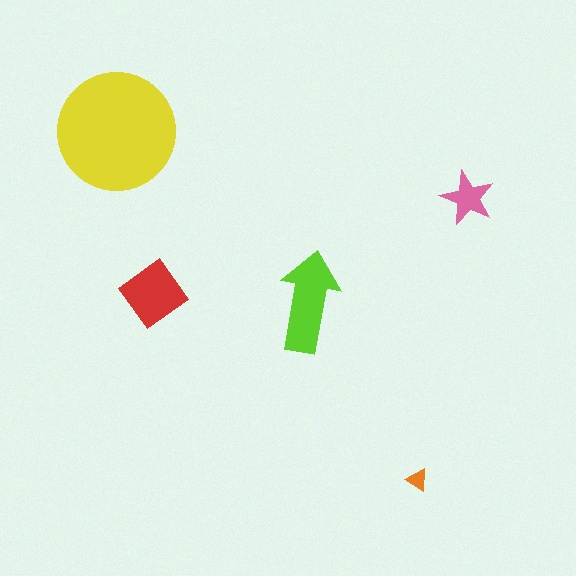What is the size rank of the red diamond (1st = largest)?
3rd.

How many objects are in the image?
There are 5 objects in the image.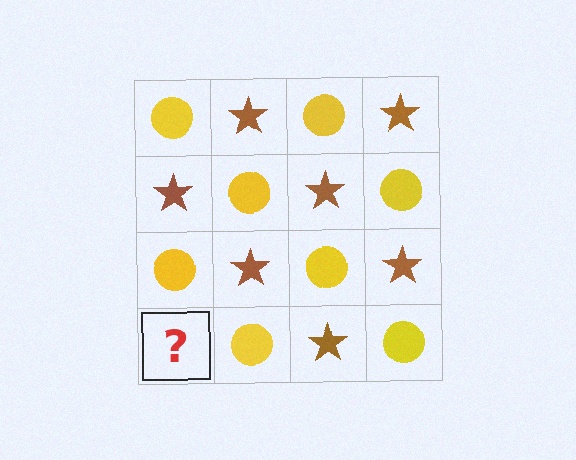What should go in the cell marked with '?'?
The missing cell should contain a brown star.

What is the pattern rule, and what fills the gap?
The rule is that it alternates yellow circle and brown star in a checkerboard pattern. The gap should be filled with a brown star.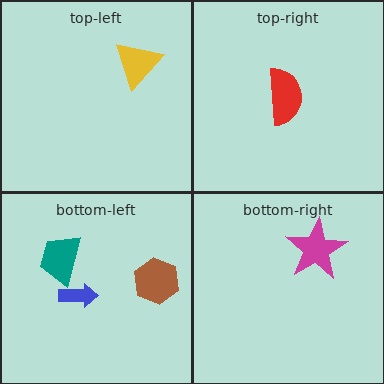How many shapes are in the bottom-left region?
3.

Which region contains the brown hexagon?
The bottom-left region.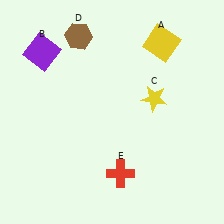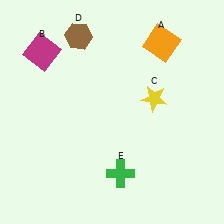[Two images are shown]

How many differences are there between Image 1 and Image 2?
There are 3 differences between the two images.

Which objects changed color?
A changed from yellow to orange. B changed from purple to magenta. E changed from red to green.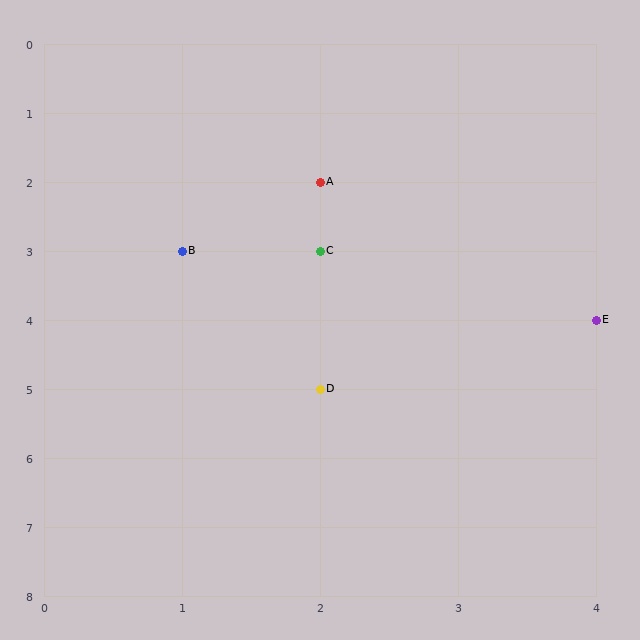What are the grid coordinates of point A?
Point A is at grid coordinates (2, 2).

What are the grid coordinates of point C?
Point C is at grid coordinates (2, 3).